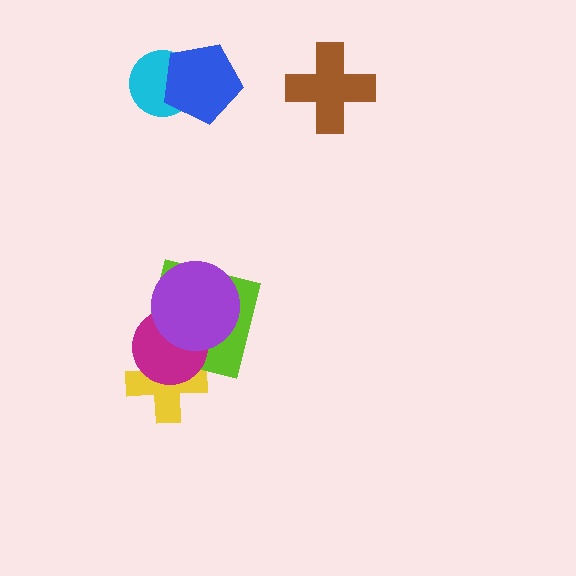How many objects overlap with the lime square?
3 objects overlap with the lime square.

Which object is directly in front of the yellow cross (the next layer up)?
The lime square is directly in front of the yellow cross.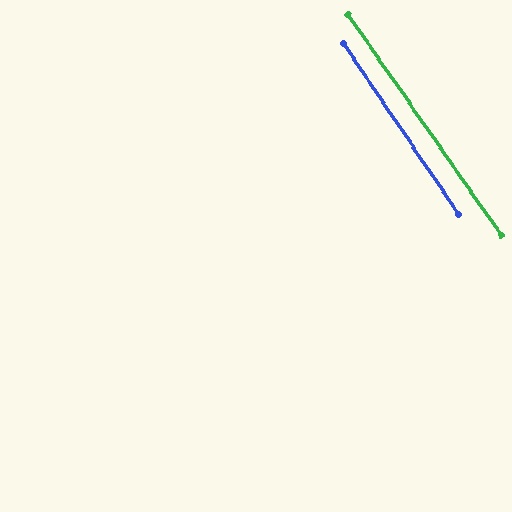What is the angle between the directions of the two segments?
Approximately 1 degree.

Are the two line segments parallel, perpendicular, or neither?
Parallel — their directions differ by only 0.7°.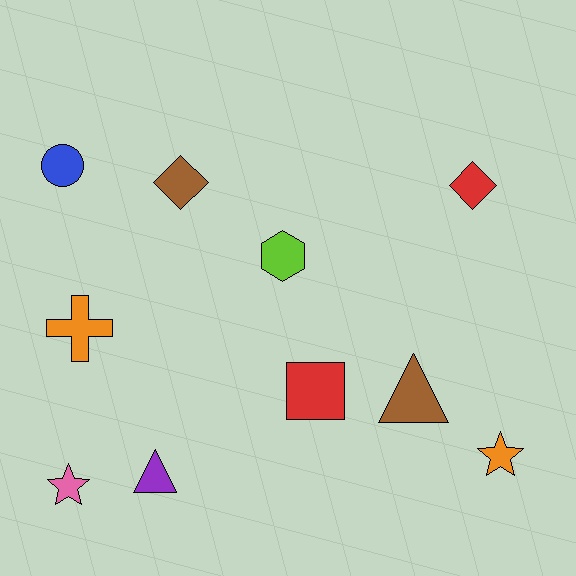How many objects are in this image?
There are 10 objects.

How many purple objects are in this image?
There is 1 purple object.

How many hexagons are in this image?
There is 1 hexagon.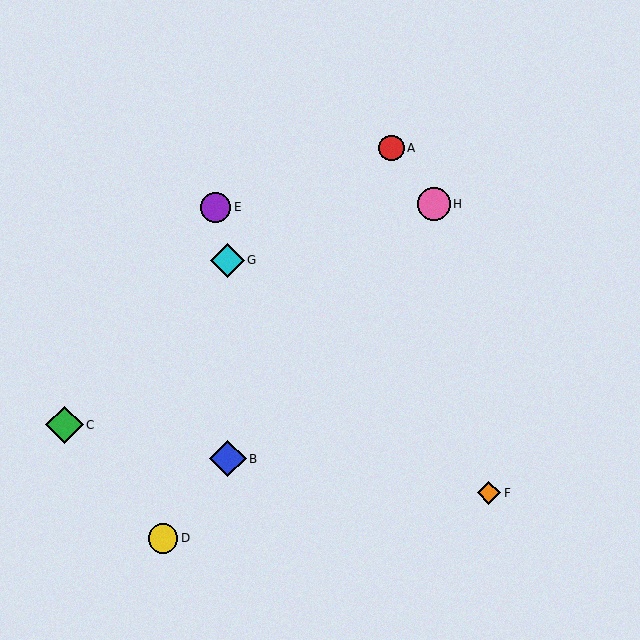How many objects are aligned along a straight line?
3 objects (B, D, H) are aligned along a straight line.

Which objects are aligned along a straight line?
Objects B, D, H are aligned along a straight line.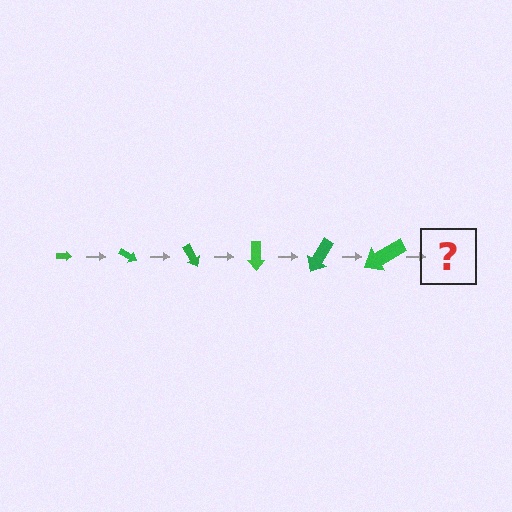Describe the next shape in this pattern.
It should be an arrow, larger than the previous one and rotated 180 degrees from the start.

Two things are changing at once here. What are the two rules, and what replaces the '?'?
The two rules are that the arrow grows larger each step and it rotates 30 degrees each step. The '?' should be an arrow, larger than the previous one and rotated 180 degrees from the start.